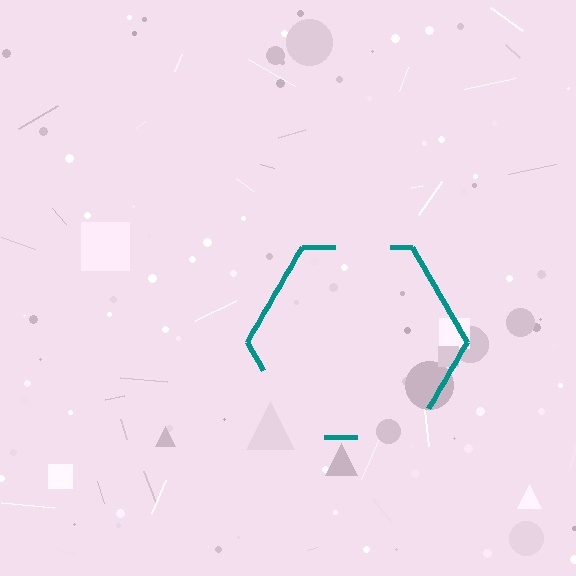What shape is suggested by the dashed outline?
The dashed outline suggests a hexagon.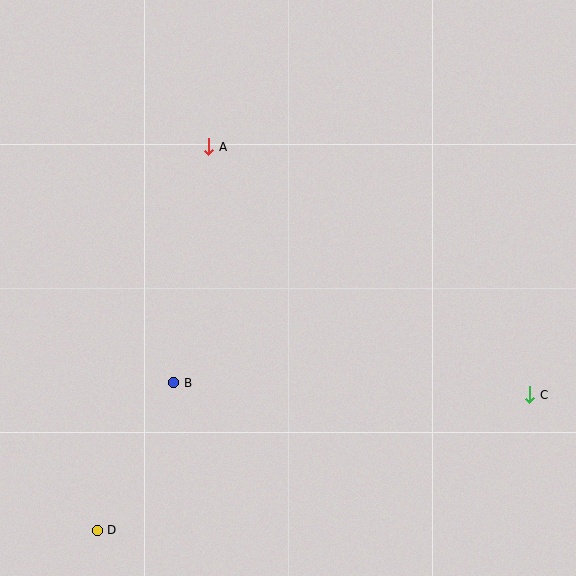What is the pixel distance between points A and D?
The distance between A and D is 399 pixels.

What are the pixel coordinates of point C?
Point C is at (530, 395).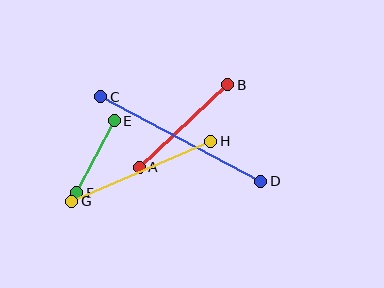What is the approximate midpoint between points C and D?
The midpoint is at approximately (181, 139) pixels.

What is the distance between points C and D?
The distance is approximately 181 pixels.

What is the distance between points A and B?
The distance is approximately 121 pixels.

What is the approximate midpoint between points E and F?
The midpoint is at approximately (96, 157) pixels.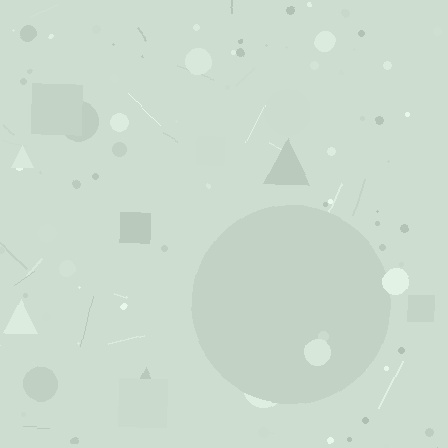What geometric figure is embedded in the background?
A circle is embedded in the background.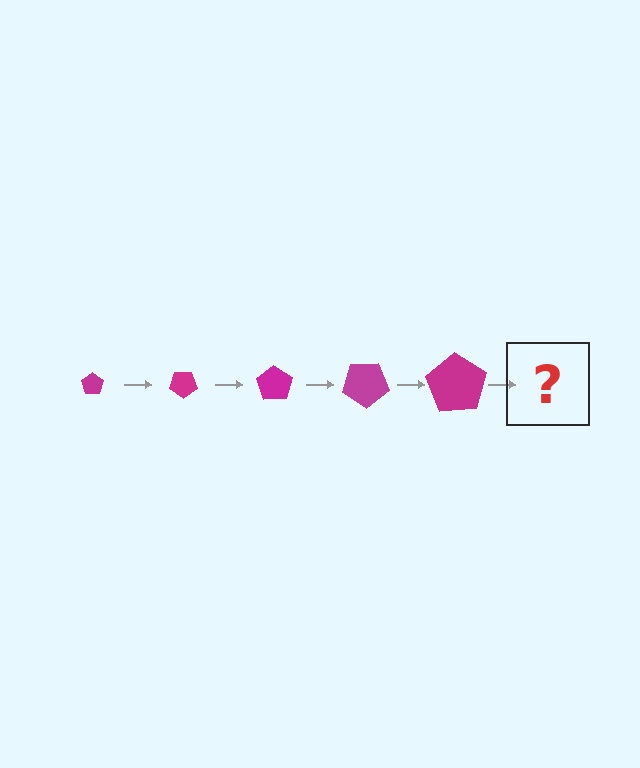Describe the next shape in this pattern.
It should be a pentagon, larger than the previous one and rotated 175 degrees from the start.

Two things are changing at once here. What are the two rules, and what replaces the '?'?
The two rules are that the pentagon grows larger each step and it rotates 35 degrees each step. The '?' should be a pentagon, larger than the previous one and rotated 175 degrees from the start.